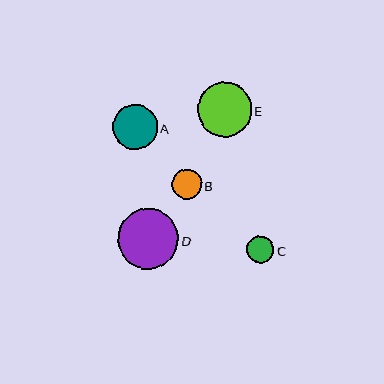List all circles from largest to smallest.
From largest to smallest: D, E, A, B, C.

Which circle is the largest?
Circle D is the largest with a size of approximately 61 pixels.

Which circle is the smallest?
Circle C is the smallest with a size of approximately 28 pixels.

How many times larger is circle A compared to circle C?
Circle A is approximately 1.6 times the size of circle C.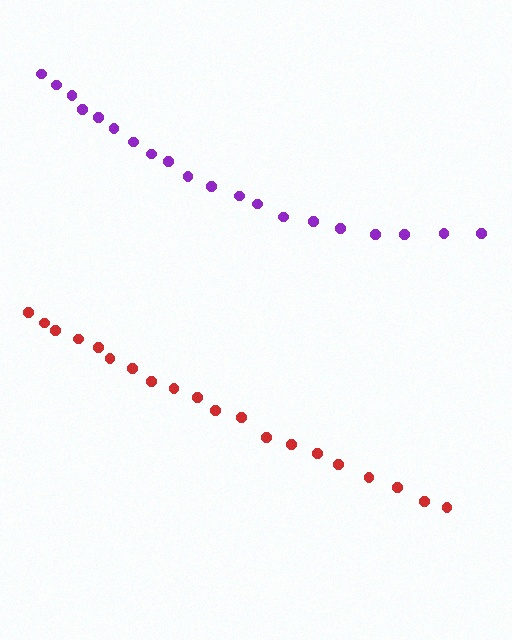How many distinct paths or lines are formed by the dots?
There are 2 distinct paths.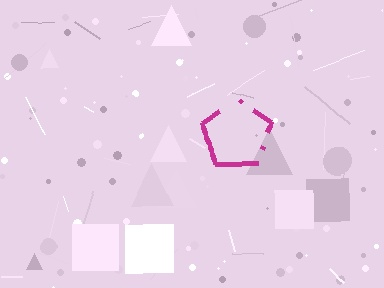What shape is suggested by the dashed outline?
The dashed outline suggests a pentagon.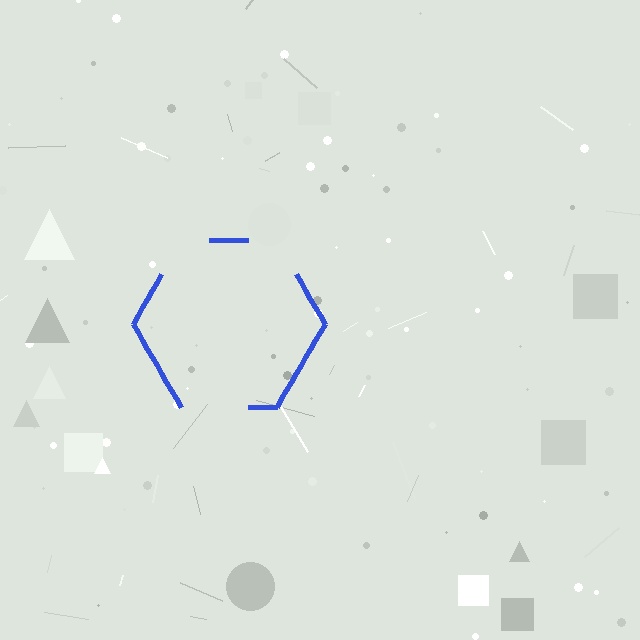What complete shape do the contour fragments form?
The contour fragments form a hexagon.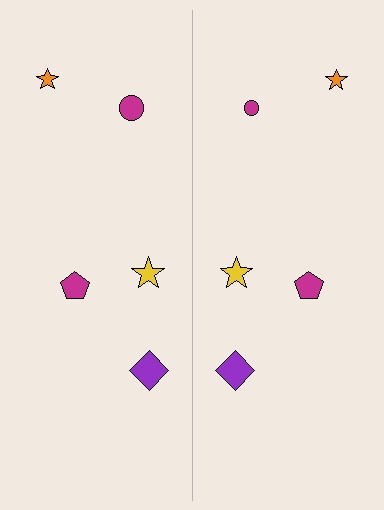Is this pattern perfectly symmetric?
No, the pattern is not perfectly symmetric. The magenta circle on the right side has a different size than its mirror counterpart.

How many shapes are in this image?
There are 10 shapes in this image.